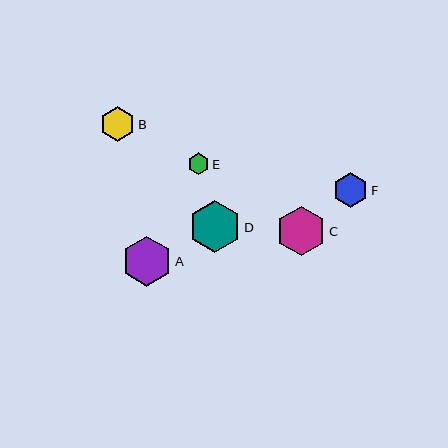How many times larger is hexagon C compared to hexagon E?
Hexagon C is approximately 2.3 times the size of hexagon E.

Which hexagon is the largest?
Hexagon D is the largest with a size of approximately 52 pixels.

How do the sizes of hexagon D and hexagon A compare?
Hexagon D and hexagon A are approximately the same size.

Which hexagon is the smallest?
Hexagon E is the smallest with a size of approximately 22 pixels.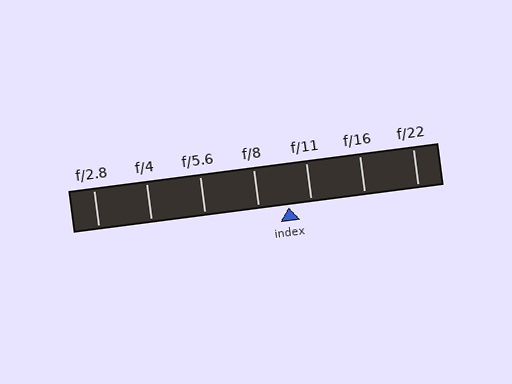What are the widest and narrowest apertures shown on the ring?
The widest aperture shown is f/2.8 and the narrowest is f/22.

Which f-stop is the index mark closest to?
The index mark is closest to f/11.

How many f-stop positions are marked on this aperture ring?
There are 7 f-stop positions marked.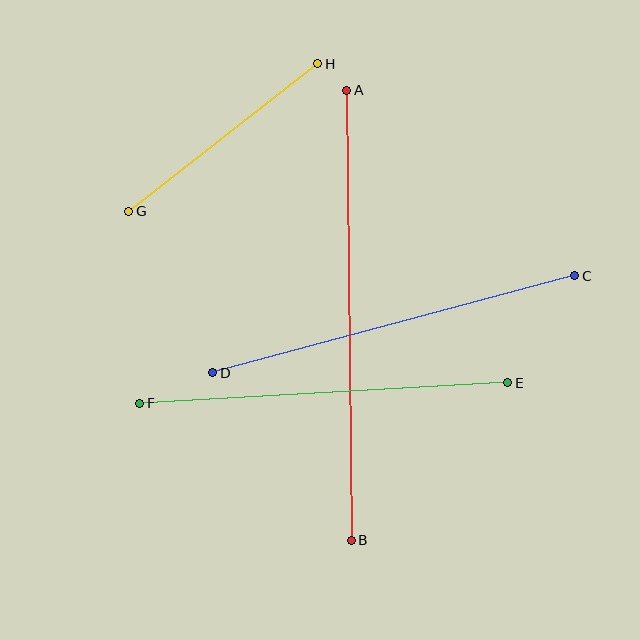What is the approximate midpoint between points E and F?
The midpoint is at approximately (324, 393) pixels.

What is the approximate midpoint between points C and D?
The midpoint is at approximately (394, 324) pixels.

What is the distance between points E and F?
The distance is approximately 369 pixels.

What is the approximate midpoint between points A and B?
The midpoint is at approximately (349, 315) pixels.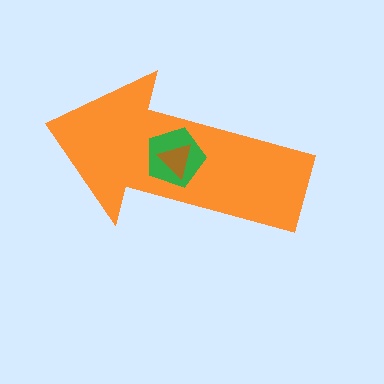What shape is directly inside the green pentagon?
The brown triangle.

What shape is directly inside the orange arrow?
The green pentagon.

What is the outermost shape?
The orange arrow.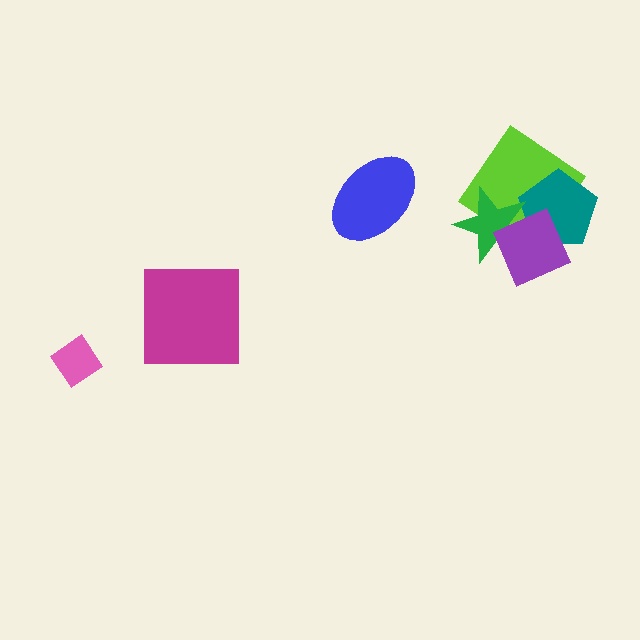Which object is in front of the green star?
The purple diamond is in front of the green star.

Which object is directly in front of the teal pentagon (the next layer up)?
The green star is directly in front of the teal pentagon.